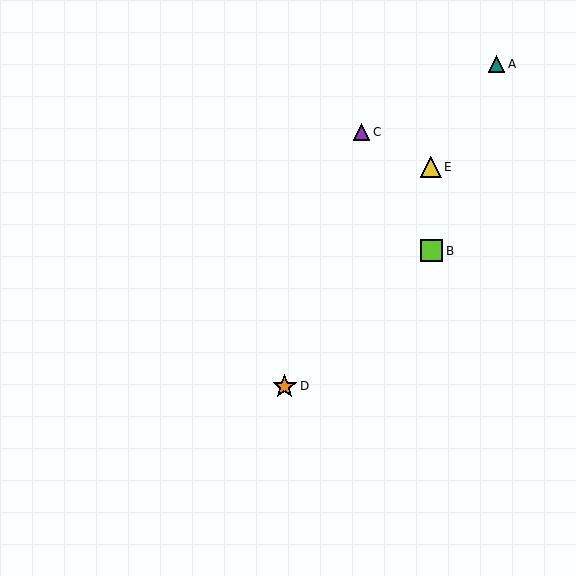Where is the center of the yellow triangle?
The center of the yellow triangle is at (431, 167).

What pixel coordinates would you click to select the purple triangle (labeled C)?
Click at (361, 132) to select the purple triangle C.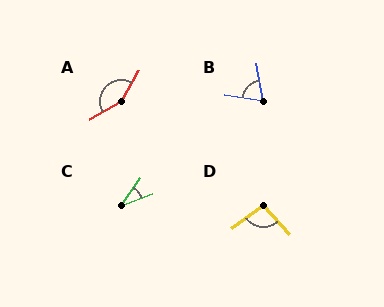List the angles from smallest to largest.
C (34°), B (71°), D (95°), A (148°).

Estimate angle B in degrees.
Approximately 71 degrees.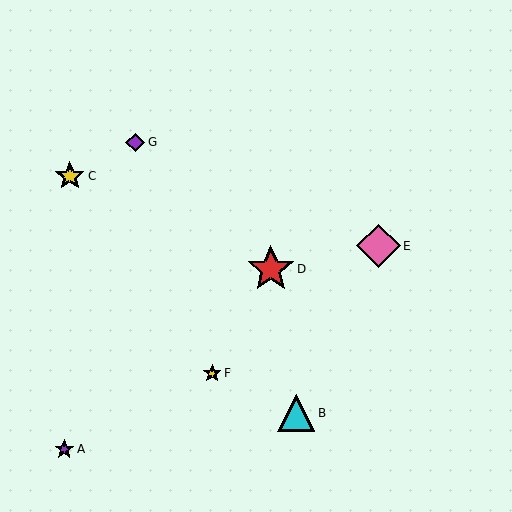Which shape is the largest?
The red star (labeled D) is the largest.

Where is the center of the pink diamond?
The center of the pink diamond is at (378, 246).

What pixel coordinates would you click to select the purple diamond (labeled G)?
Click at (135, 142) to select the purple diamond G.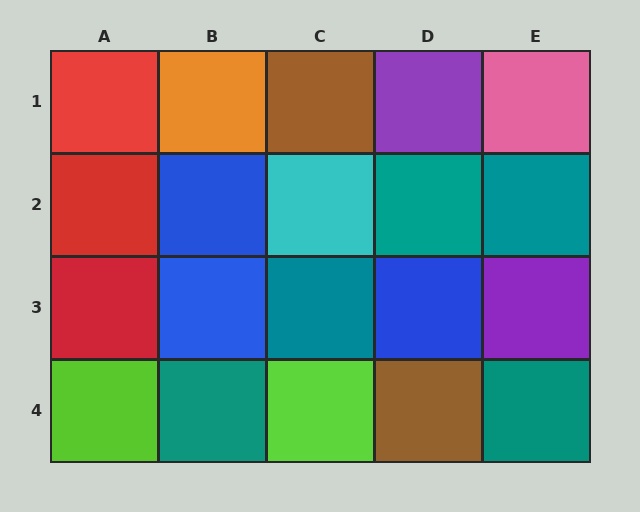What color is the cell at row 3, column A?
Red.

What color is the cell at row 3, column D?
Blue.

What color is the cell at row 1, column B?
Orange.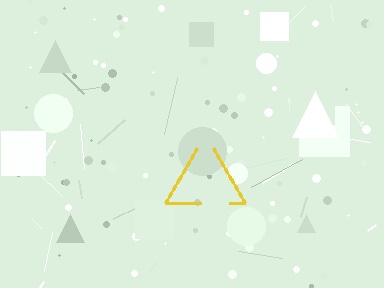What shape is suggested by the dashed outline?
The dashed outline suggests a triangle.